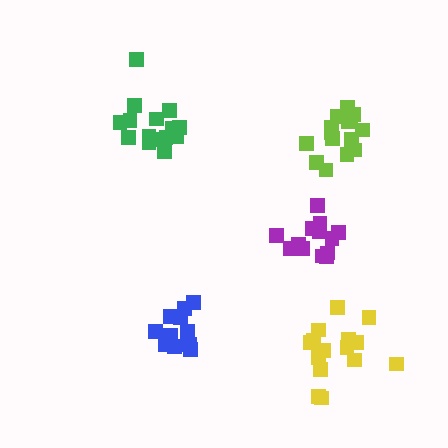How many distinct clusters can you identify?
There are 5 distinct clusters.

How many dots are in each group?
Group 1: 15 dots, Group 2: 15 dots, Group 3: 13 dots, Group 4: 15 dots, Group 5: 11 dots (69 total).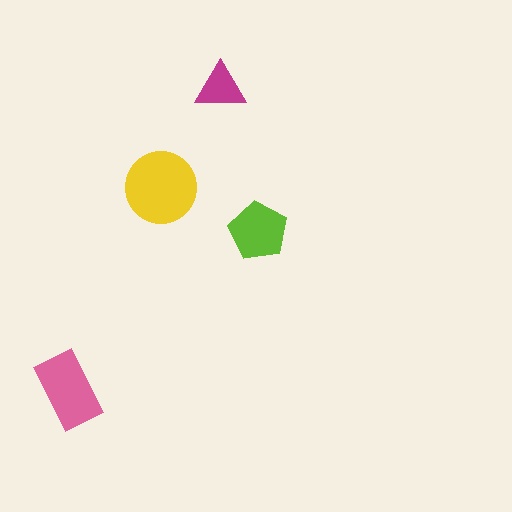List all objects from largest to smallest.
The yellow circle, the pink rectangle, the lime pentagon, the magenta triangle.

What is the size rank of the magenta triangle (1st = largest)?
4th.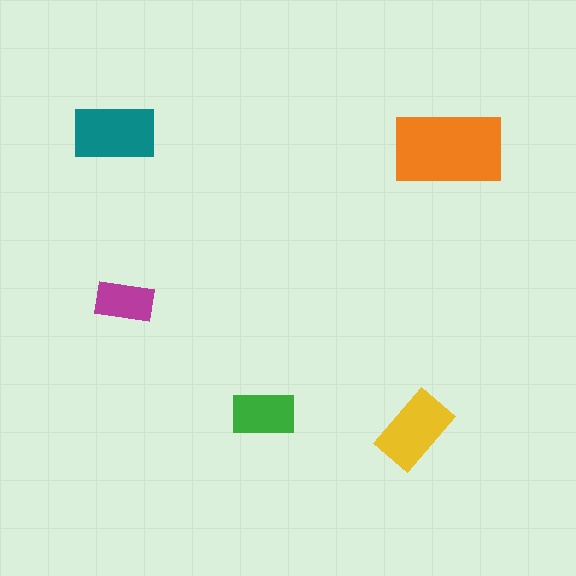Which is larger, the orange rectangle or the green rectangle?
The orange one.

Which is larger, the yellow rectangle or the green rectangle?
The yellow one.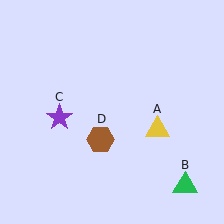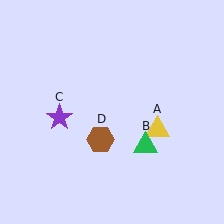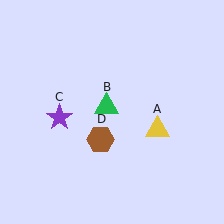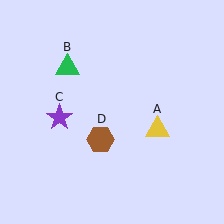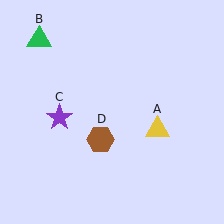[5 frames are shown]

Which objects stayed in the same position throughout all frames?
Yellow triangle (object A) and purple star (object C) and brown hexagon (object D) remained stationary.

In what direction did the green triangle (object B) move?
The green triangle (object B) moved up and to the left.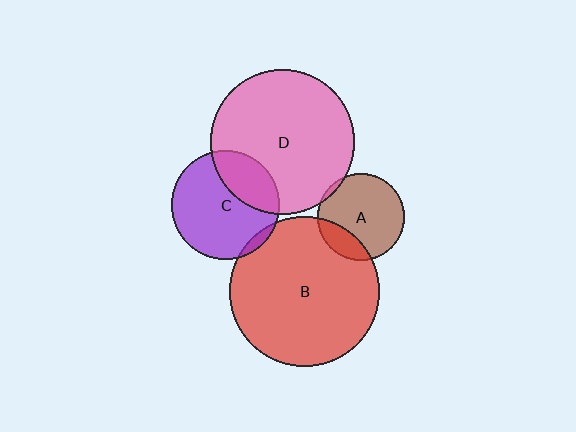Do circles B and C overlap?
Yes.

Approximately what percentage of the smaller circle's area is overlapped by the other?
Approximately 5%.